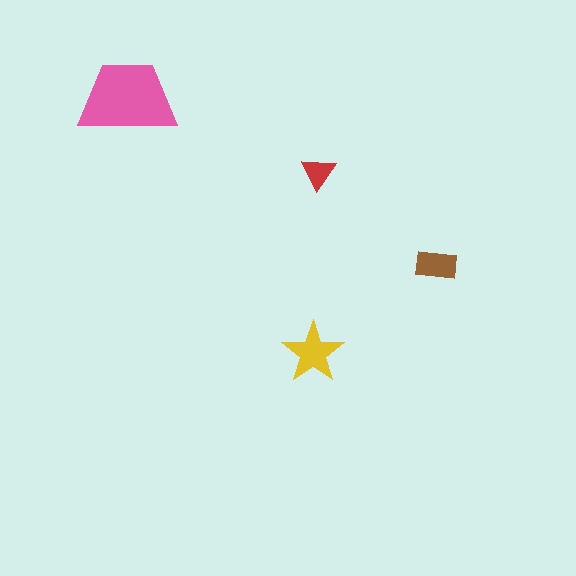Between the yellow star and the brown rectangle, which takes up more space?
The yellow star.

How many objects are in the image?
There are 4 objects in the image.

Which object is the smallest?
The red triangle.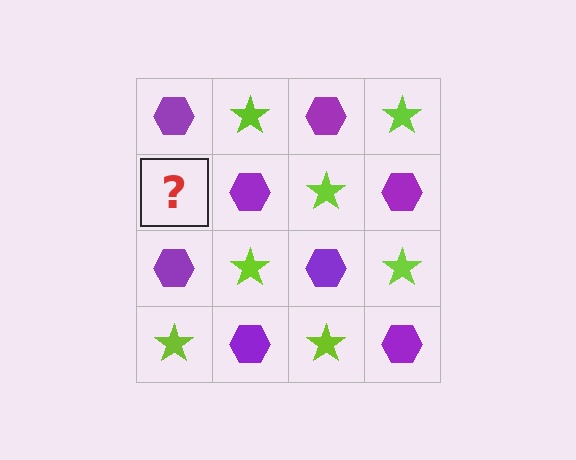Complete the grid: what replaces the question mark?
The question mark should be replaced with a lime star.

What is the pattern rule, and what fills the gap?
The rule is that it alternates purple hexagon and lime star in a checkerboard pattern. The gap should be filled with a lime star.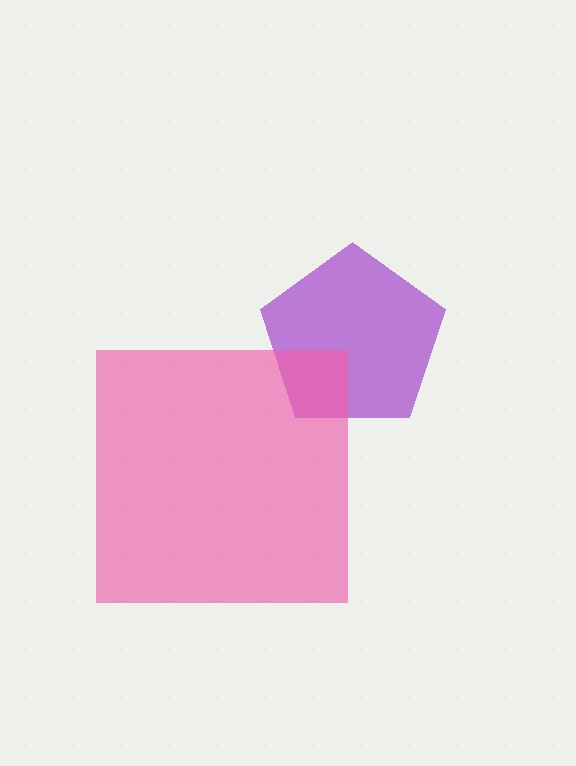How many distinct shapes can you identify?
There are 2 distinct shapes: a purple pentagon, a pink square.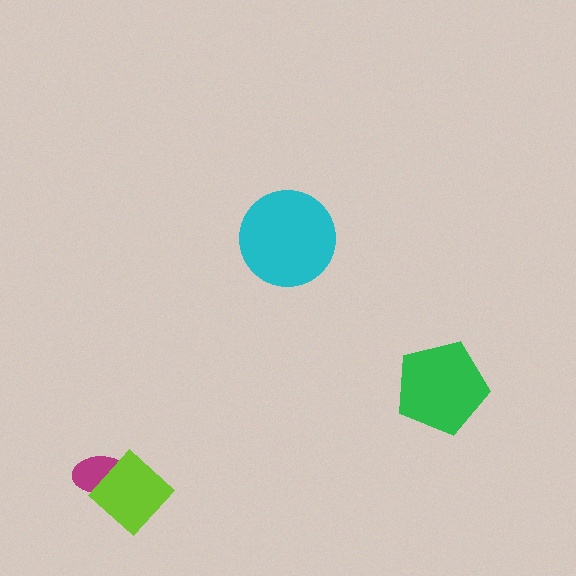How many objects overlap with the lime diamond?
1 object overlaps with the lime diamond.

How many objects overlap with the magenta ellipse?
1 object overlaps with the magenta ellipse.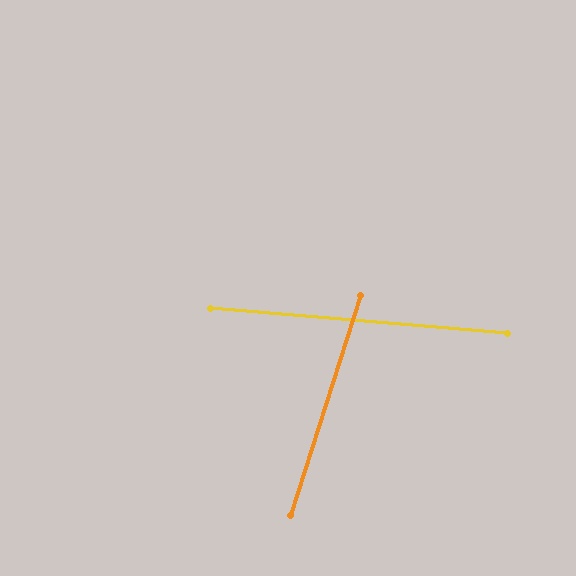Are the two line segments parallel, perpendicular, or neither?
Neither parallel nor perpendicular — they differ by about 77°.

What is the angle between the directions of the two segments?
Approximately 77 degrees.